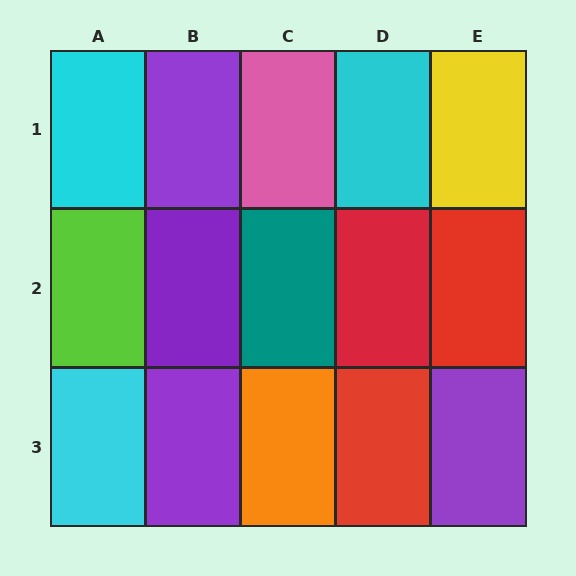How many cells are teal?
1 cell is teal.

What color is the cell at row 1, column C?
Pink.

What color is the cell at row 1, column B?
Purple.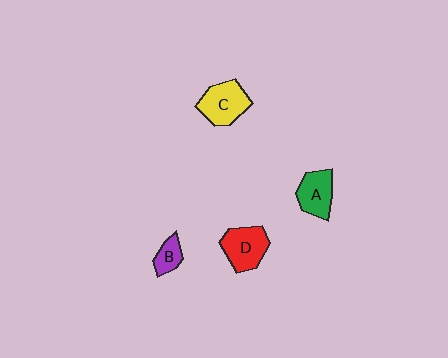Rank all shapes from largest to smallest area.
From largest to smallest: C (yellow), D (red), A (green), B (purple).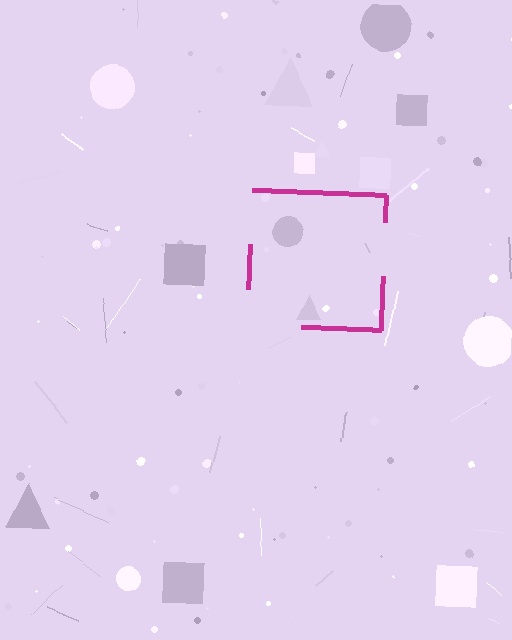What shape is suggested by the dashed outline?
The dashed outline suggests a square.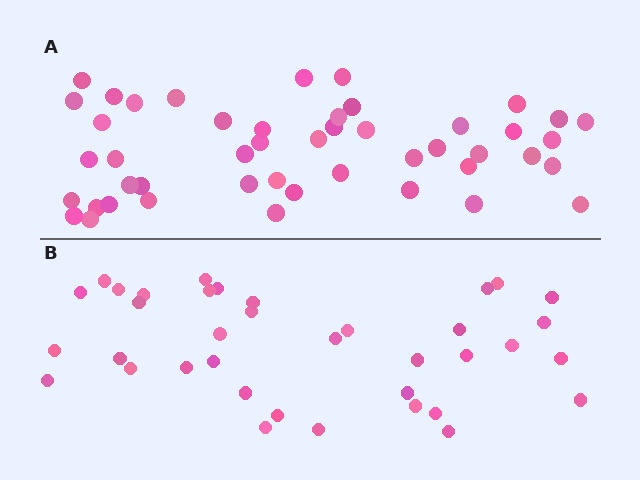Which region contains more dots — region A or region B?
Region A (the top region) has more dots.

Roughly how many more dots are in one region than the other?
Region A has roughly 10 or so more dots than region B.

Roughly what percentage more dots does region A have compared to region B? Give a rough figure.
About 25% more.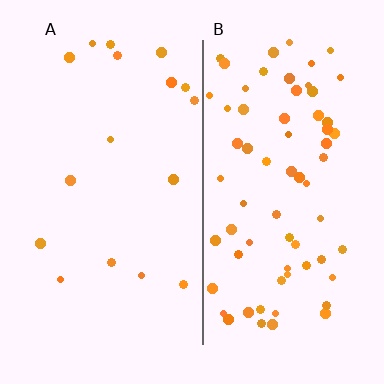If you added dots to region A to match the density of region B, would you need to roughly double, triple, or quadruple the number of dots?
Approximately quadruple.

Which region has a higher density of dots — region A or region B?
B (the right).